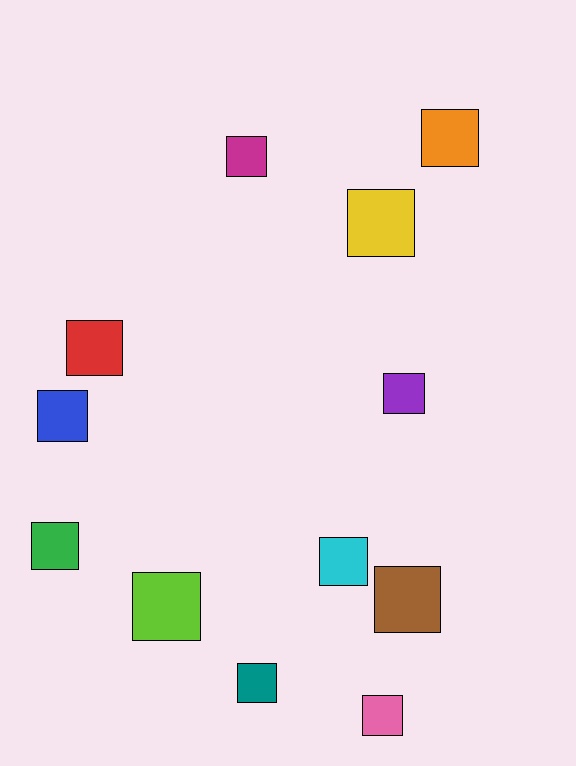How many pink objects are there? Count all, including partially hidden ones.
There is 1 pink object.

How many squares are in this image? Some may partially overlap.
There are 12 squares.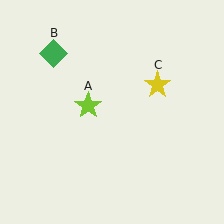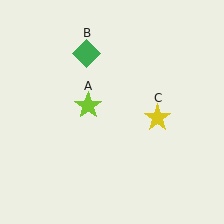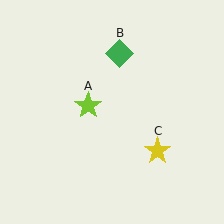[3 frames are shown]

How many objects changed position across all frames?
2 objects changed position: green diamond (object B), yellow star (object C).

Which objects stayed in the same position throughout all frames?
Lime star (object A) remained stationary.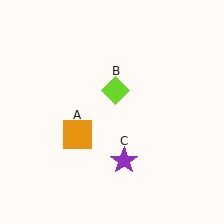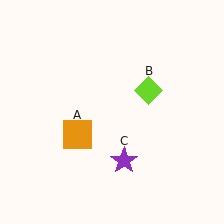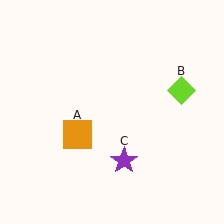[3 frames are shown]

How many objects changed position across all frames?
1 object changed position: lime diamond (object B).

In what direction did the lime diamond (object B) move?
The lime diamond (object B) moved right.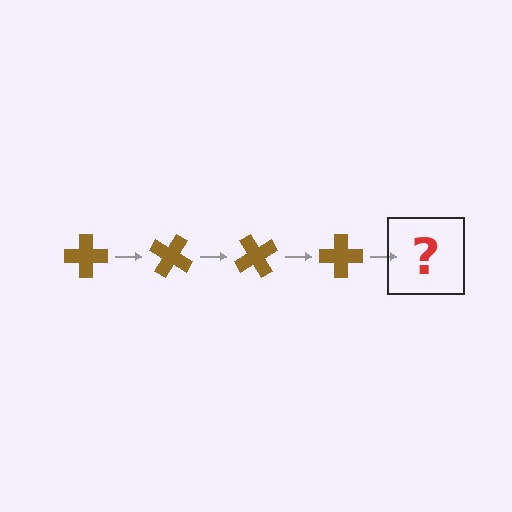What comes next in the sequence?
The next element should be a brown cross rotated 120 degrees.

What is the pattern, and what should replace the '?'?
The pattern is that the cross rotates 30 degrees each step. The '?' should be a brown cross rotated 120 degrees.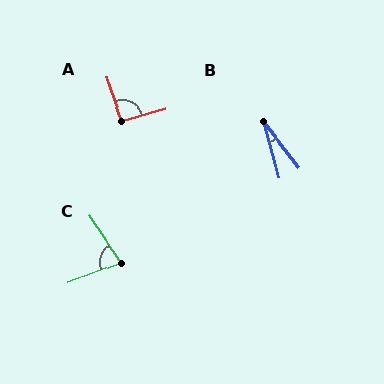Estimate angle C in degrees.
Approximately 77 degrees.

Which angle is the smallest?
B, at approximately 23 degrees.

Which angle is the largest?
A, at approximately 94 degrees.